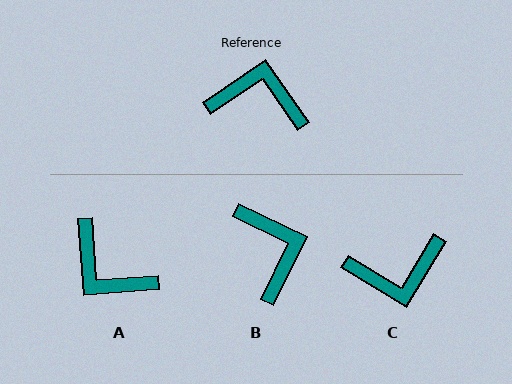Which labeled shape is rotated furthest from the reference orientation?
C, about 156 degrees away.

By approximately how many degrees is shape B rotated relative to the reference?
Approximately 61 degrees clockwise.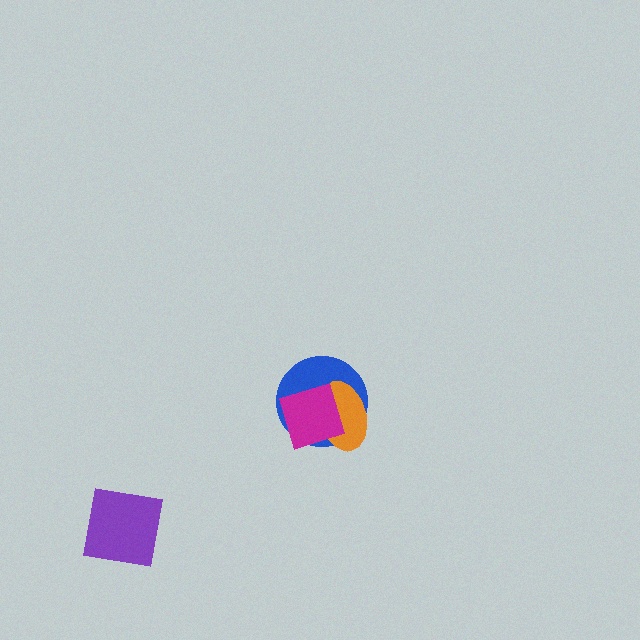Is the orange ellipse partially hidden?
Yes, it is partially covered by another shape.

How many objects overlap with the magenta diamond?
2 objects overlap with the magenta diamond.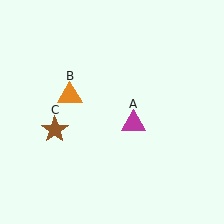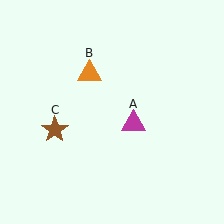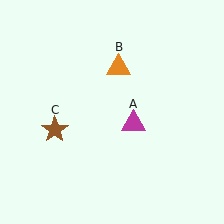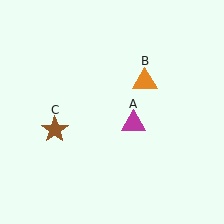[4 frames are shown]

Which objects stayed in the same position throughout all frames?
Magenta triangle (object A) and brown star (object C) remained stationary.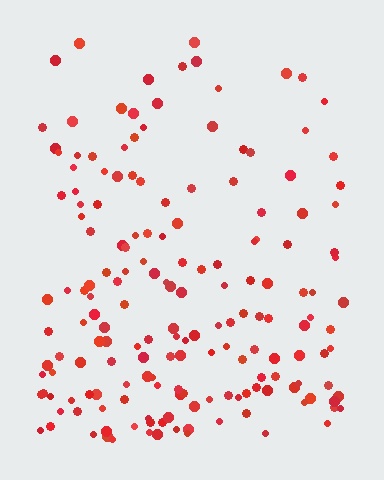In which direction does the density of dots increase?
From top to bottom, with the bottom side densest.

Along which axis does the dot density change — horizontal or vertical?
Vertical.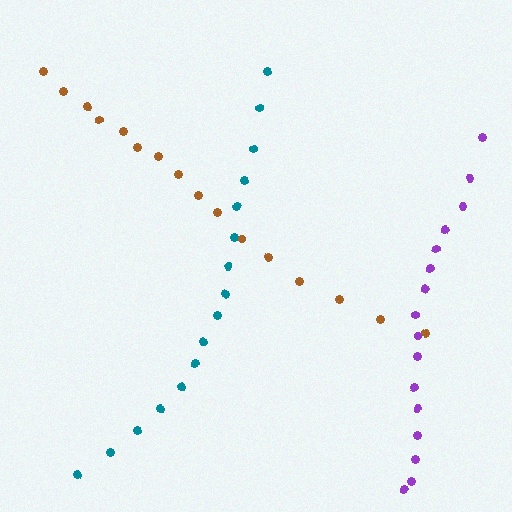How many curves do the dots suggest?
There are 3 distinct paths.